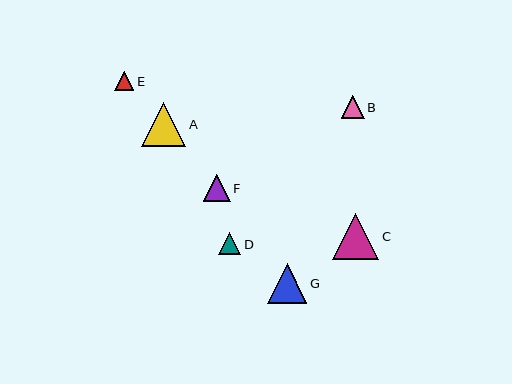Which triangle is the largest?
Triangle C is the largest with a size of approximately 46 pixels.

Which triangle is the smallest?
Triangle E is the smallest with a size of approximately 19 pixels.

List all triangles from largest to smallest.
From largest to smallest: C, A, G, F, B, D, E.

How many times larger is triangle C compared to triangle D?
Triangle C is approximately 2.1 times the size of triangle D.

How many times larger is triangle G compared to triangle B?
Triangle G is approximately 1.7 times the size of triangle B.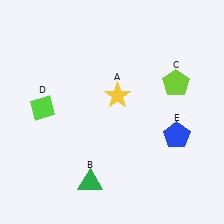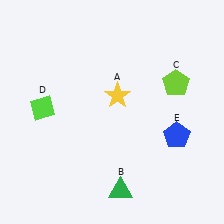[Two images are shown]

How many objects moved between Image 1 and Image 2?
1 object moved between the two images.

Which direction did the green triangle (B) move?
The green triangle (B) moved right.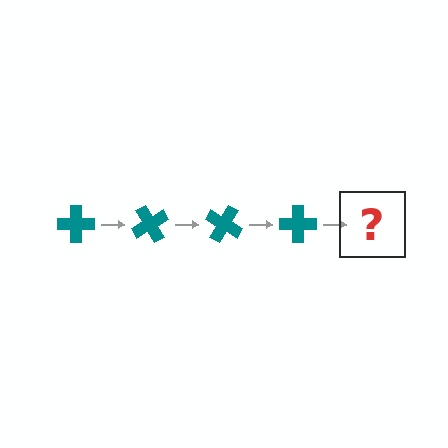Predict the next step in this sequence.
The next step is a teal cross rotated 240 degrees.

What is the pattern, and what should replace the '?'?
The pattern is that the cross rotates 60 degrees each step. The '?' should be a teal cross rotated 240 degrees.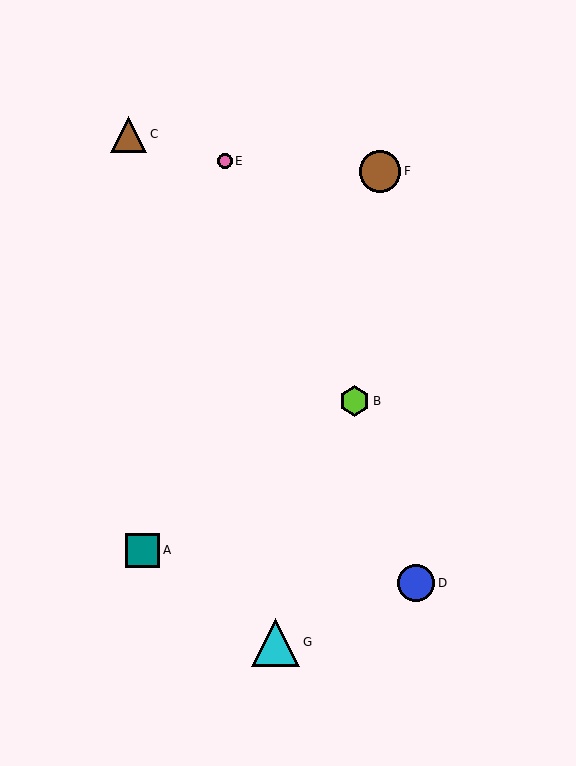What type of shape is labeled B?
Shape B is a lime hexagon.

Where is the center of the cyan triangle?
The center of the cyan triangle is at (276, 642).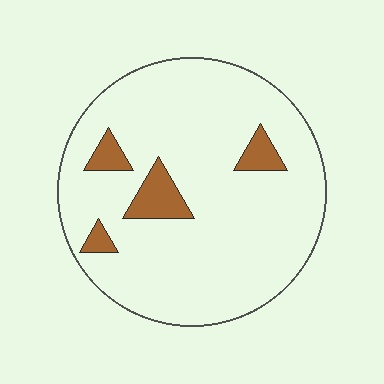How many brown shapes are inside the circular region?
4.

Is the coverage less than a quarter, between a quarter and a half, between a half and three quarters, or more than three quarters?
Less than a quarter.